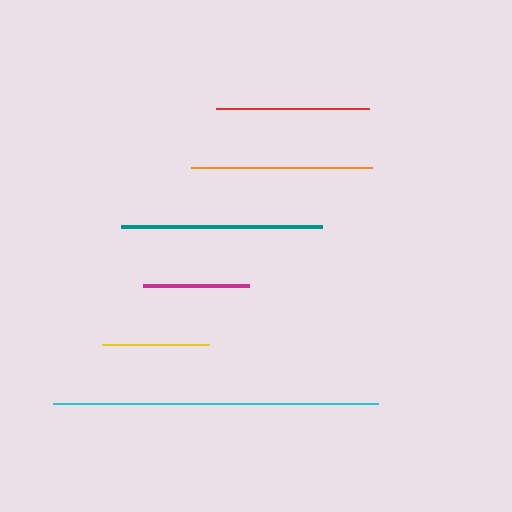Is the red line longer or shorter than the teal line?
The teal line is longer than the red line.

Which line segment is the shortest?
The magenta line is the shortest at approximately 106 pixels.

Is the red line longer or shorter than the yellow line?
The red line is longer than the yellow line.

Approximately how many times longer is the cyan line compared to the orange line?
The cyan line is approximately 1.8 times the length of the orange line.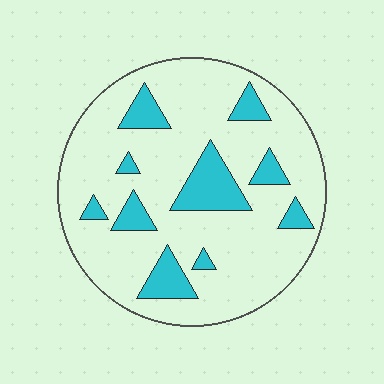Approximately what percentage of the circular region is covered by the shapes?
Approximately 20%.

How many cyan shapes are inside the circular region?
10.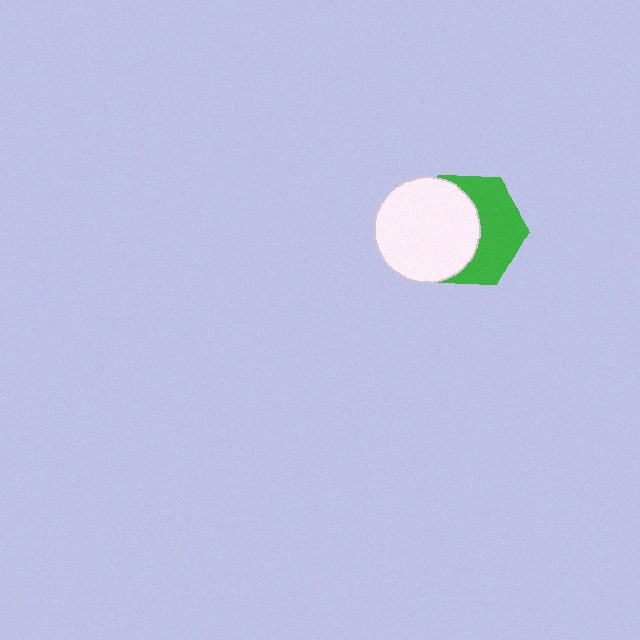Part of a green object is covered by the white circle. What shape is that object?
It is a hexagon.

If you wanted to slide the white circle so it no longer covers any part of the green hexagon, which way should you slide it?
Slide it left — that is the most direct way to separate the two shapes.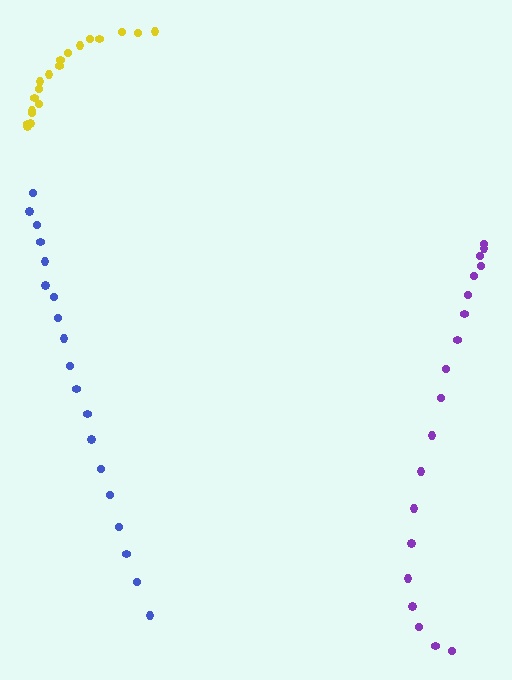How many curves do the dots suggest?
There are 3 distinct paths.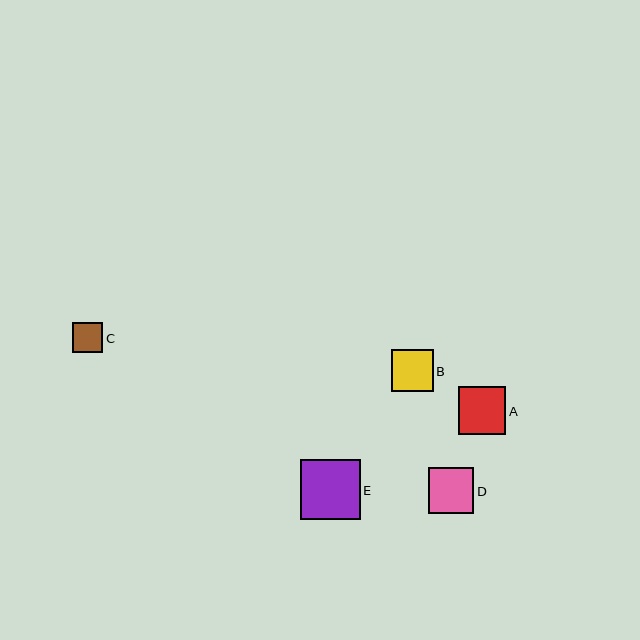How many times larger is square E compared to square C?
Square E is approximately 2.0 times the size of square C.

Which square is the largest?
Square E is the largest with a size of approximately 60 pixels.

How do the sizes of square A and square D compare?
Square A and square D are approximately the same size.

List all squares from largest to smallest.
From largest to smallest: E, A, D, B, C.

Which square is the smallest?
Square C is the smallest with a size of approximately 30 pixels.